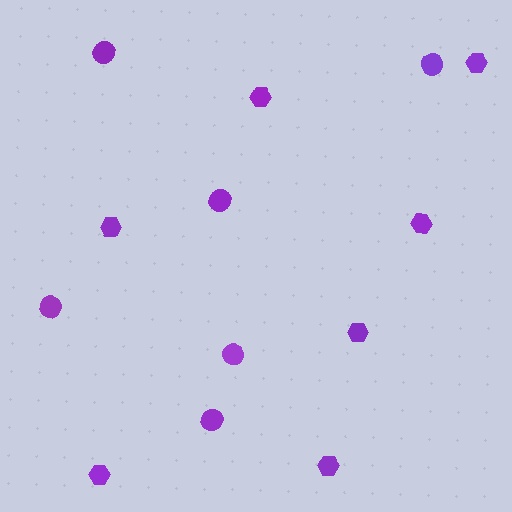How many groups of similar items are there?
There are 2 groups: one group of hexagons (7) and one group of circles (6).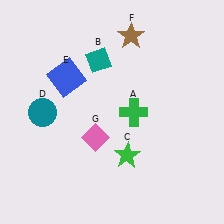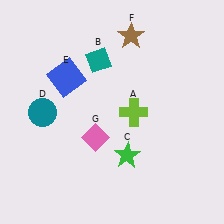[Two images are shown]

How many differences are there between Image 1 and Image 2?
There is 1 difference between the two images.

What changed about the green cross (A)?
In Image 1, A is green. In Image 2, it changed to lime.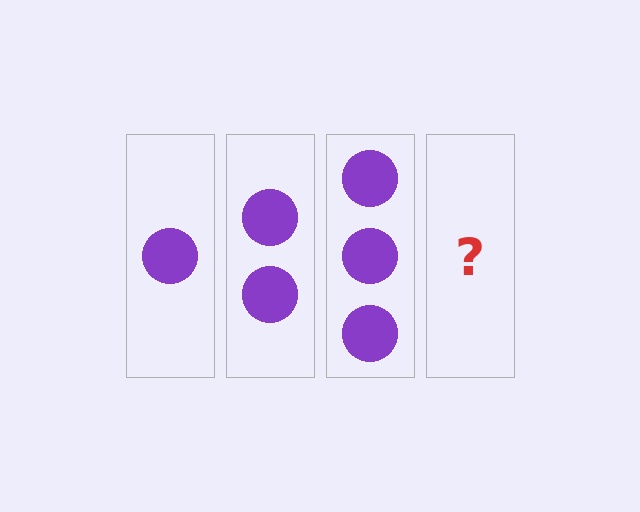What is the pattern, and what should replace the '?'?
The pattern is that each step adds one more circle. The '?' should be 4 circles.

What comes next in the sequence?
The next element should be 4 circles.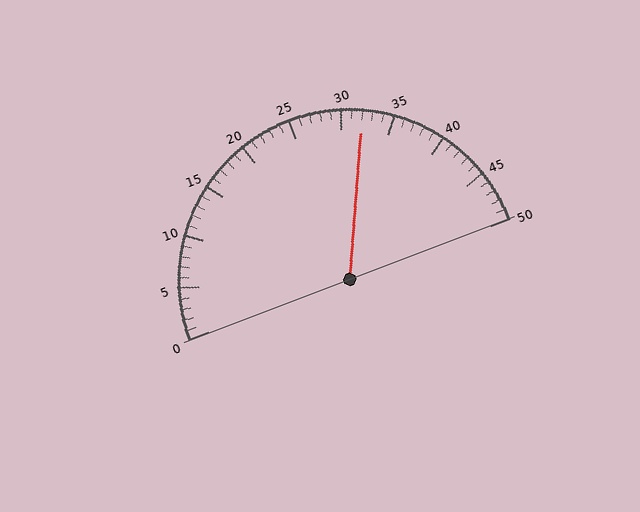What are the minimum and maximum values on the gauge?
The gauge ranges from 0 to 50.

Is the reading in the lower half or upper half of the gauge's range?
The reading is in the upper half of the range (0 to 50).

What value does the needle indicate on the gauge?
The needle indicates approximately 32.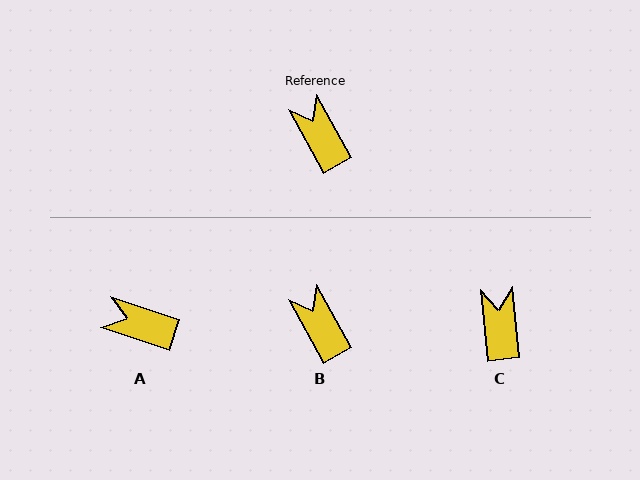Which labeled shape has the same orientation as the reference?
B.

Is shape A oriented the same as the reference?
No, it is off by about 42 degrees.